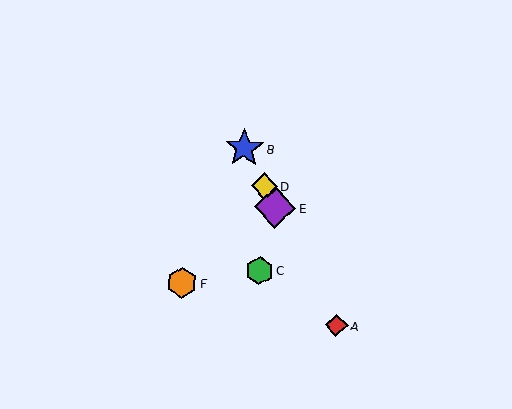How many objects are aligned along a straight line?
4 objects (A, B, D, E) are aligned along a straight line.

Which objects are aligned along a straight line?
Objects A, B, D, E are aligned along a straight line.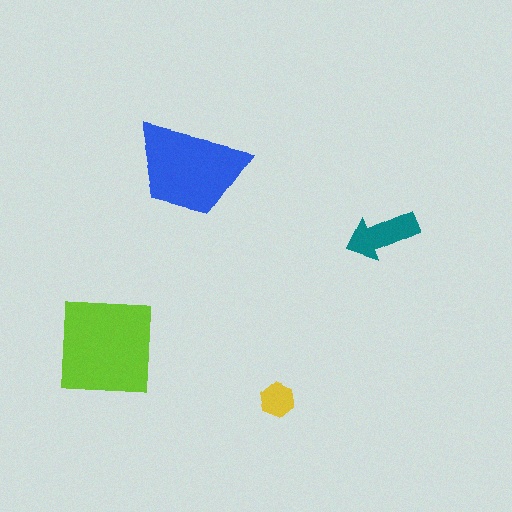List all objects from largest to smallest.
The lime square, the blue trapezoid, the teal arrow, the yellow hexagon.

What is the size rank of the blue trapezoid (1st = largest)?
2nd.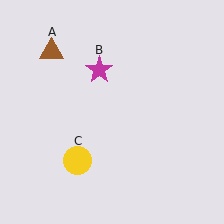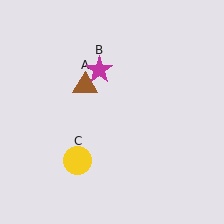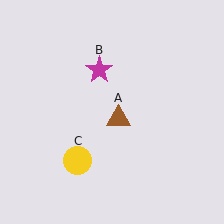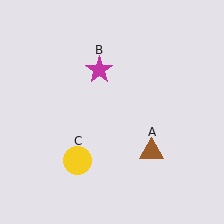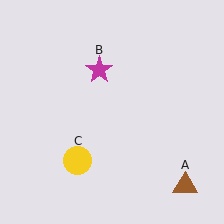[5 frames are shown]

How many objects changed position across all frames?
1 object changed position: brown triangle (object A).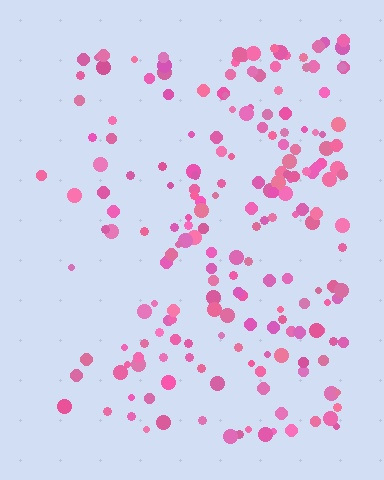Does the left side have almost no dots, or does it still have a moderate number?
Still a moderate number, just noticeably fewer than the right.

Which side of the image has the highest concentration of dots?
The right.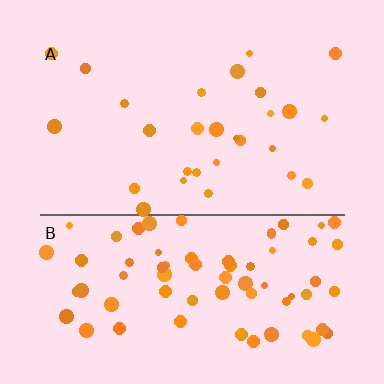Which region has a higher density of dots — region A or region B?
B (the bottom).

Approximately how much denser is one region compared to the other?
Approximately 2.7× — region B over region A.